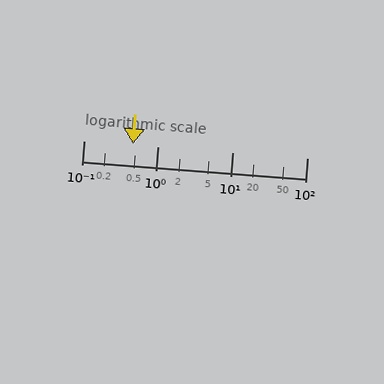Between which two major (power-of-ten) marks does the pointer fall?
The pointer is between 0.1 and 1.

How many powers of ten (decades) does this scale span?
The scale spans 3 decades, from 0.1 to 100.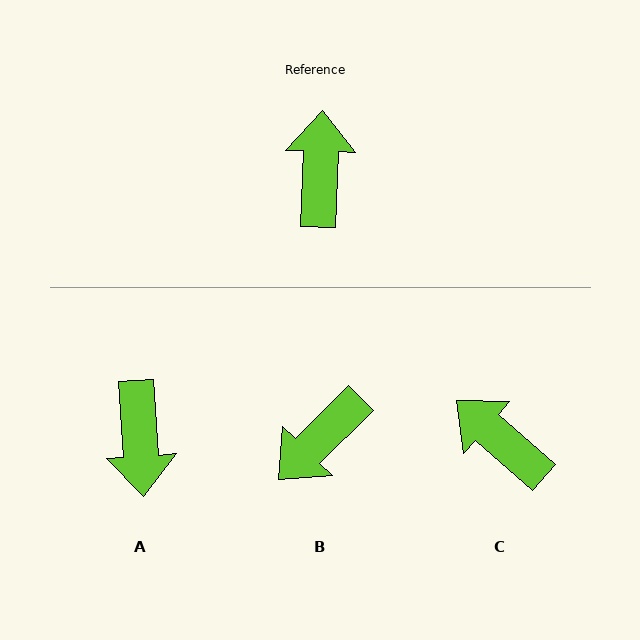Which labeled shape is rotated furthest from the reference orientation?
A, about 174 degrees away.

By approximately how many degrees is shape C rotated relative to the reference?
Approximately 51 degrees counter-clockwise.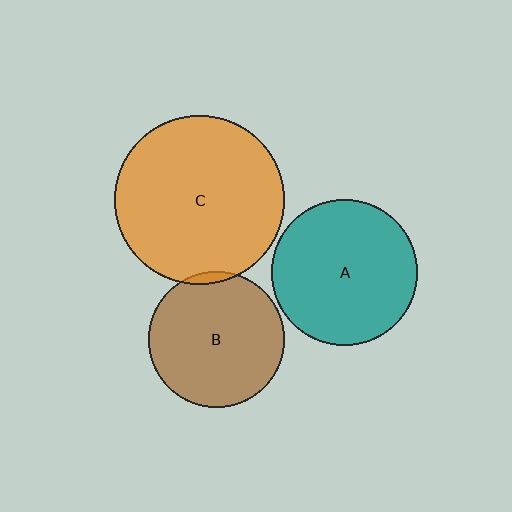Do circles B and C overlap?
Yes.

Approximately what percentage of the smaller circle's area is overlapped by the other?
Approximately 5%.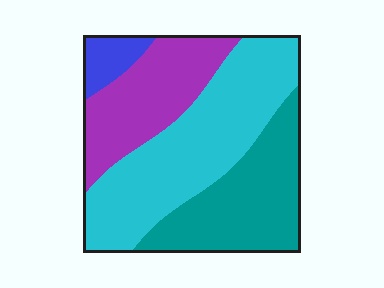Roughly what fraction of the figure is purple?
Purple covers around 25% of the figure.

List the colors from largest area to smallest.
From largest to smallest: cyan, teal, purple, blue.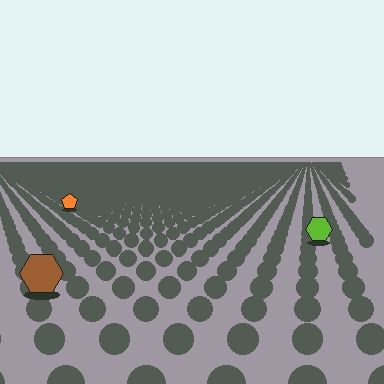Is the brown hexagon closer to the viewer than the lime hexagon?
Yes. The brown hexagon is closer — you can tell from the texture gradient: the ground texture is coarser near it.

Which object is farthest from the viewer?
The orange pentagon is farthest from the viewer. It appears smaller and the ground texture around it is denser.